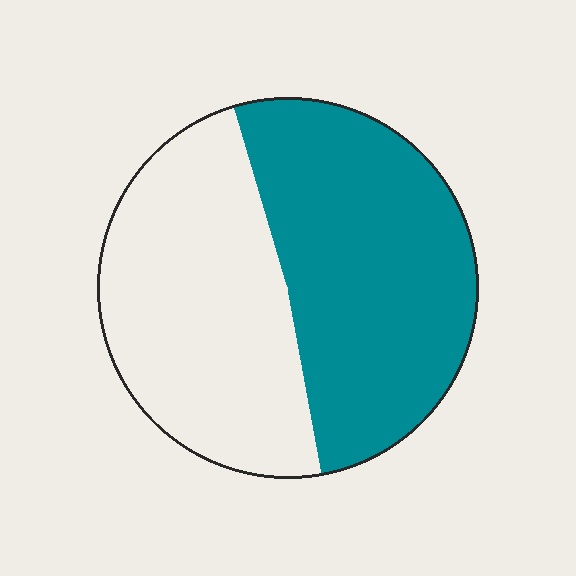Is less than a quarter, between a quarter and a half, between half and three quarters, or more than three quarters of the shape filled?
Between half and three quarters.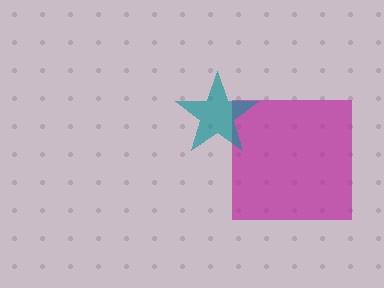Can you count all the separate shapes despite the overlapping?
Yes, there are 2 separate shapes.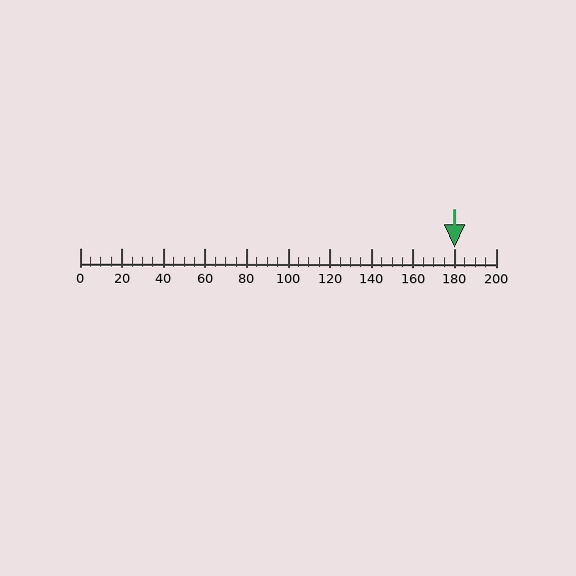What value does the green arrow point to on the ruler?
The green arrow points to approximately 180.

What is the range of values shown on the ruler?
The ruler shows values from 0 to 200.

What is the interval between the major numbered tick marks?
The major tick marks are spaced 20 units apart.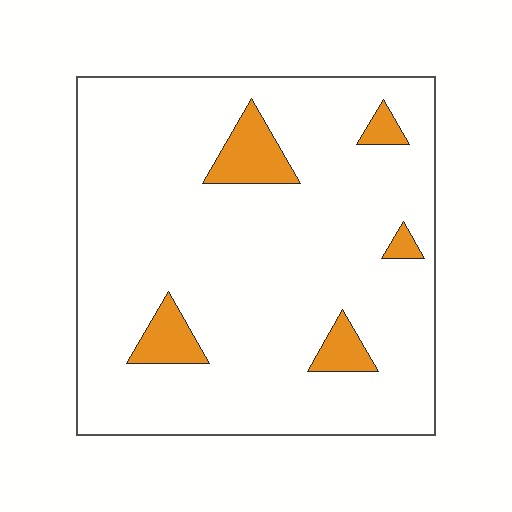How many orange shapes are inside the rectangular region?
5.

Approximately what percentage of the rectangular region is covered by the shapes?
Approximately 10%.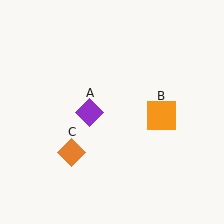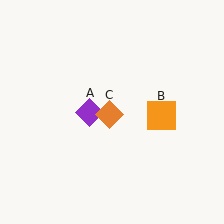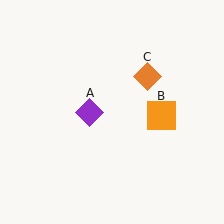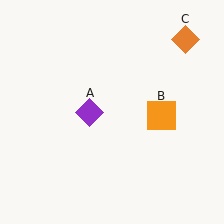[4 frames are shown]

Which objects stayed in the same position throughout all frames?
Purple diamond (object A) and orange square (object B) remained stationary.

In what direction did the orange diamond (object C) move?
The orange diamond (object C) moved up and to the right.